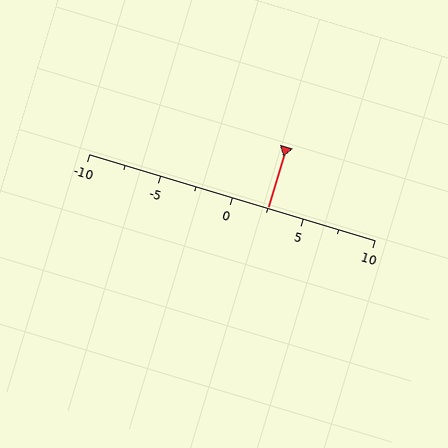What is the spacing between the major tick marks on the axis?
The major ticks are spaced 5 apart.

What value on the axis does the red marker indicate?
The marker indicates approximately 2.5.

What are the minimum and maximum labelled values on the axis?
The axis runs from -10 to 10.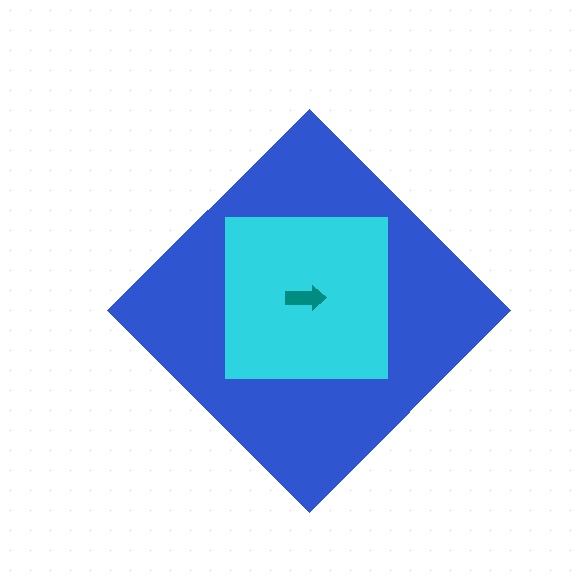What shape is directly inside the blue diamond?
The cyan square.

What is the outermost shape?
The blue diamond.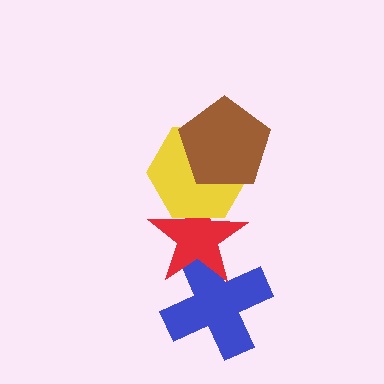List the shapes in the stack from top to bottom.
From top to bottom: the brown pentagon, the yellow hexagon, the red star, the blue cross.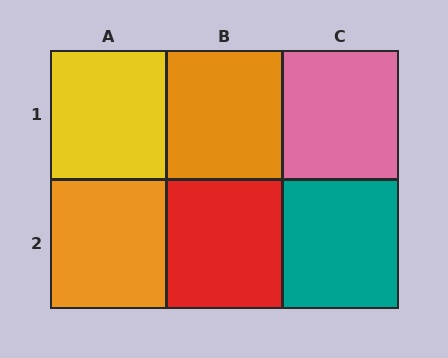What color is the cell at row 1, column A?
Yellow.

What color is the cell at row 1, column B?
Orange.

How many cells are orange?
2 cells are orange.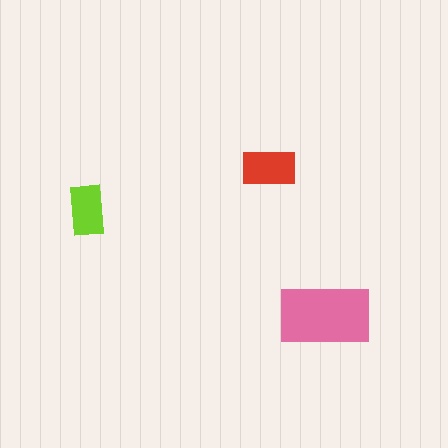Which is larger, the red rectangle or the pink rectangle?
The pink one.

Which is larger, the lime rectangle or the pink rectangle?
The pink one.